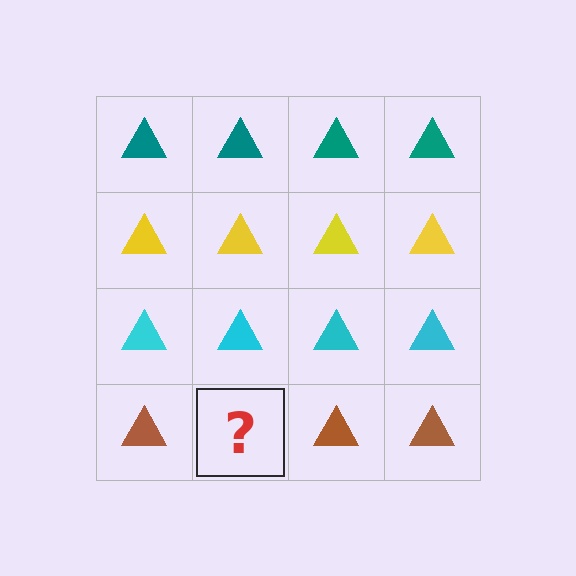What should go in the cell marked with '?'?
The missing cell should contain a brown triangle.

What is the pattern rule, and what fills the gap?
The rule is that each row has a consistent color. The gap should be filled with a brown triangle.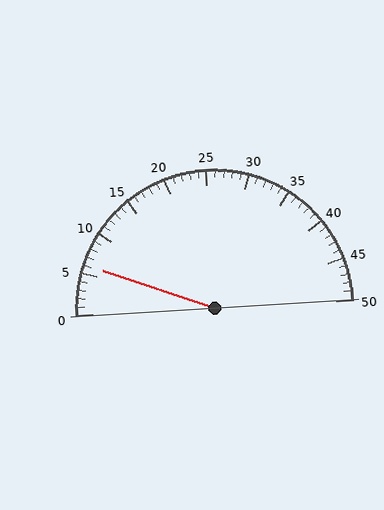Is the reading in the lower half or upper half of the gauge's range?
The reading is in the lower half of the range (0 to 50).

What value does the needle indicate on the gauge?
The needle indicates approximately 6.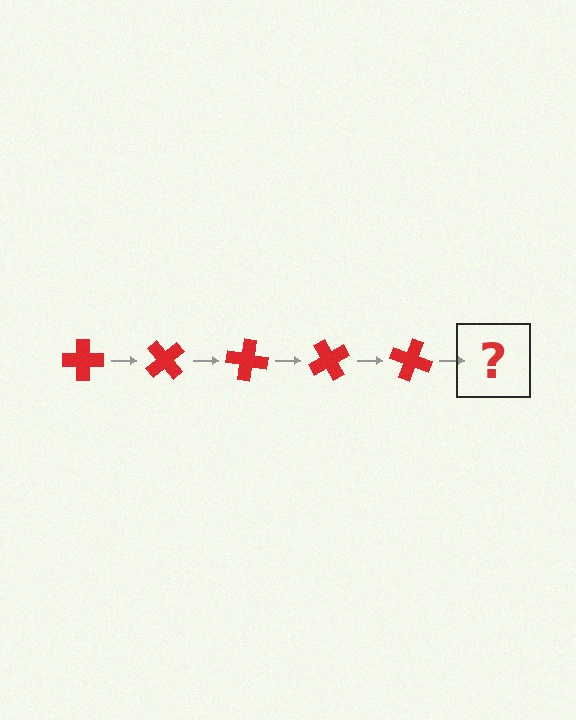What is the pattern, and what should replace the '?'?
The pattern is that the cross rotates 50 degrees each step. The '?' should be a red cross rotated 250 degrees.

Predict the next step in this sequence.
The next step is a red cross rotated 250 degrees.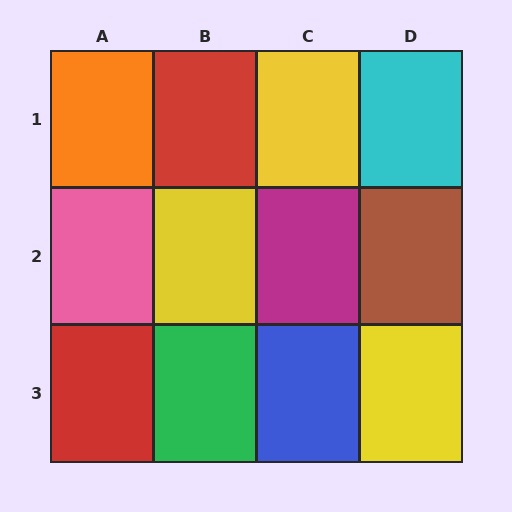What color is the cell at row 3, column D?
Yellow.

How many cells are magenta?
1 cell is magenta.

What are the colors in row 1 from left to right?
Orange, red, yellow, cyan.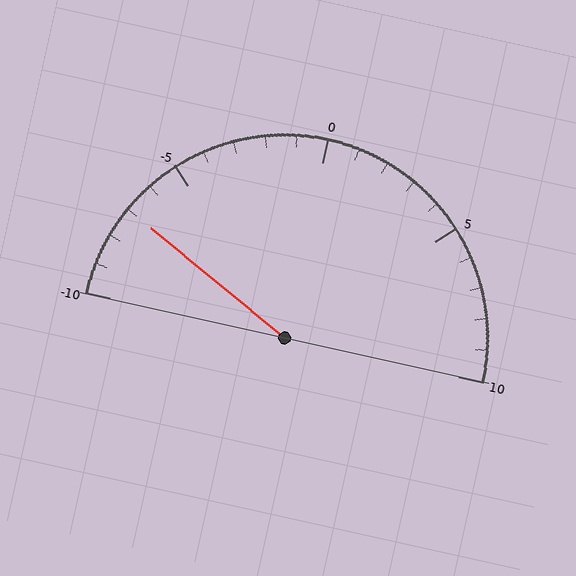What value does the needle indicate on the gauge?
The needle indicates approximately -7.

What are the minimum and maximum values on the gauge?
The gauge ranges from -10 to 10.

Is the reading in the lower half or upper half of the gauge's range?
The reading is in the lower half of the range (-10 to 10).